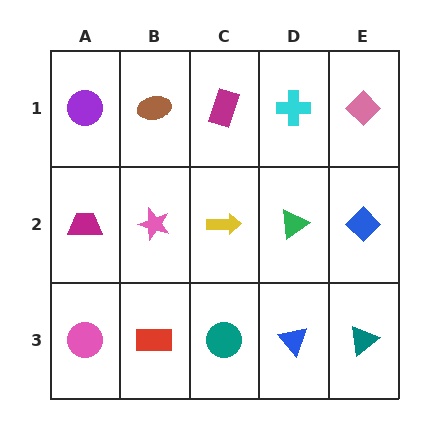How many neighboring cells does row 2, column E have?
3.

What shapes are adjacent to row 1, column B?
A pink star (row 2, column B), a purple circle (row 1, column A), a magenta rectangle (row 1, column C).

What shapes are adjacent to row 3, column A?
A magenta trapezoid (row 2, column A), a red rectangle (row 3, column B).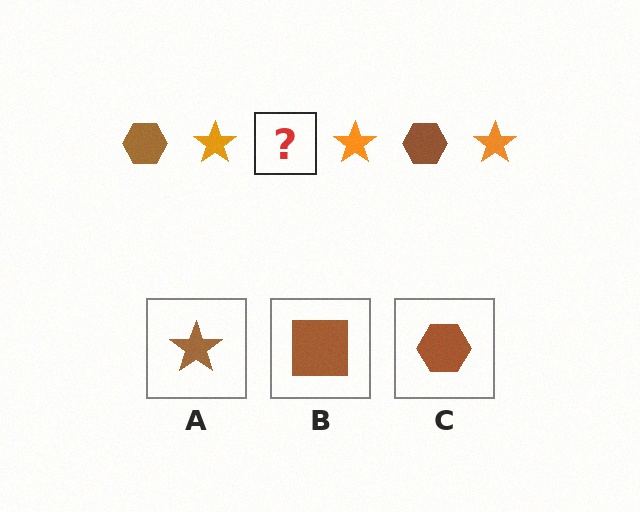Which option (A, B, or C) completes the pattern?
C.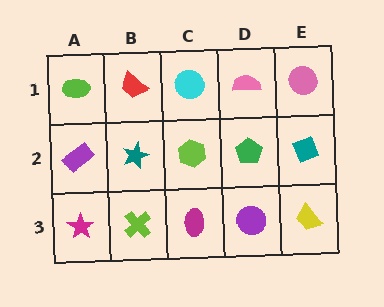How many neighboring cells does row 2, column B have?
4.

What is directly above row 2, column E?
A pink circle.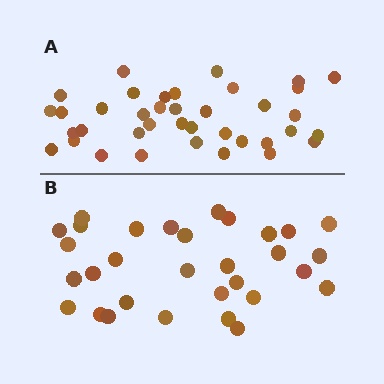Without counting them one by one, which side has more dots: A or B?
Region A (the top region) has more dots.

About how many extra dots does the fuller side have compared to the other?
Region A has roughly 8 or so more dots than region B.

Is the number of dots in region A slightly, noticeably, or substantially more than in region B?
Region A has only slightly more — the two regions are fairly close. The ratio is roughly 1.2 to 1.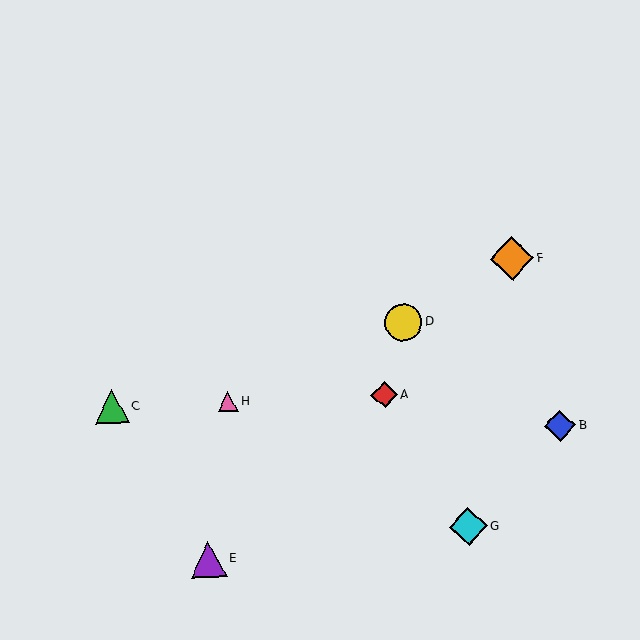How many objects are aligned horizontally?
3 objects (A, C, H) are aligned horizontally.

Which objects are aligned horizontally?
Objects A, C, H are aligned horizontally.